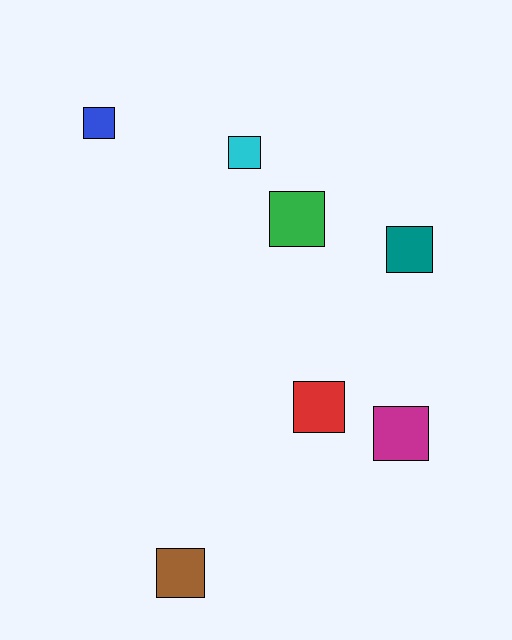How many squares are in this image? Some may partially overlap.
There are 7 squares.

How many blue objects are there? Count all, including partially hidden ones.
There is 1 blue object.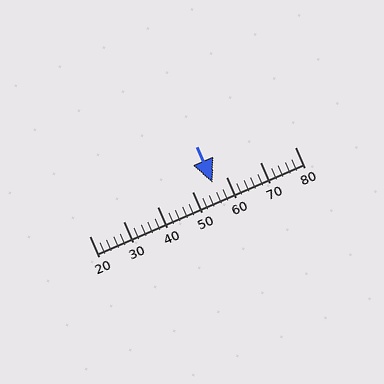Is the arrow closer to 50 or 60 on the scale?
The arrow is closer to 60.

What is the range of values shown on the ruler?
The ruler shows values from 20 to 80.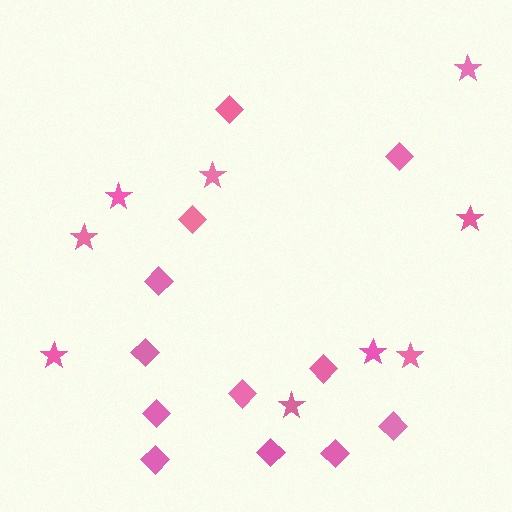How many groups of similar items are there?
There are 2 groups: one group of stars (9) and one group of diamonds (12).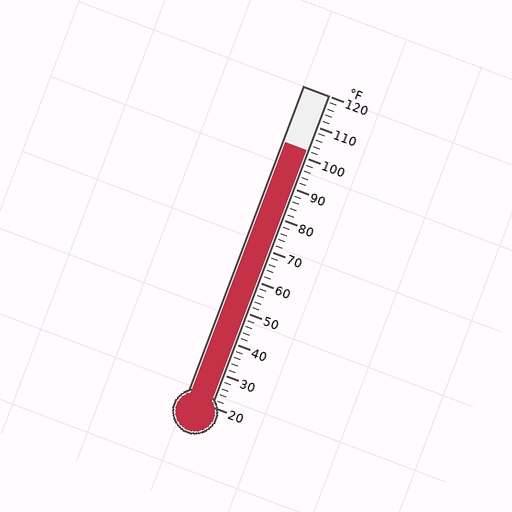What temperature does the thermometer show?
The thermometer shows approximately 102°F.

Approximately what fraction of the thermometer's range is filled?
The thermometer is filled to approximately 80% of its range.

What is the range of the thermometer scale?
The thermometer scale ranges from 20°F to 120°F.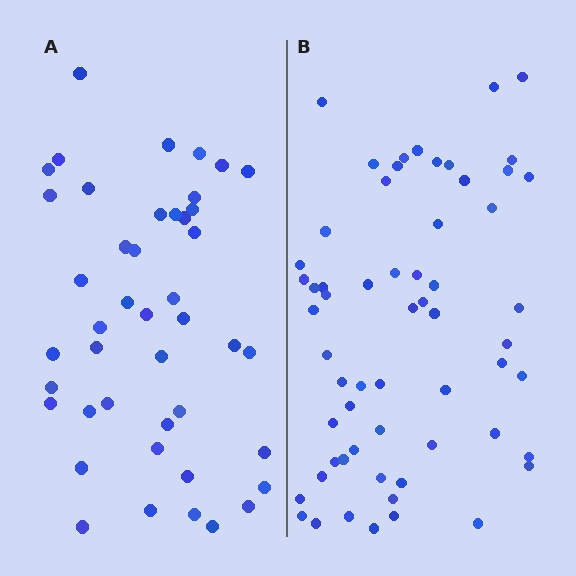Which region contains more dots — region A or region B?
Region B (the right region) has more dots.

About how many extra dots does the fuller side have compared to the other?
Region B has approximately 15 more dots than region A.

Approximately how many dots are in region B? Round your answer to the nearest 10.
About 60 dots.